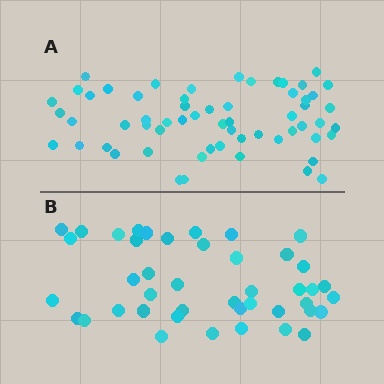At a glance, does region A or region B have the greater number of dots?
Region A (the top region) has more dots.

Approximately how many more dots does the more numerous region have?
Region A has approximately 15 more dots than region B.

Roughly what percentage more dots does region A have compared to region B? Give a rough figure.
About 40% more.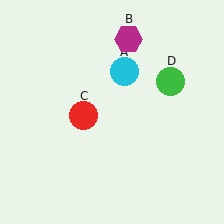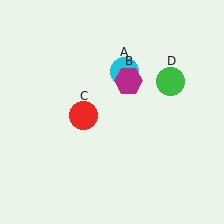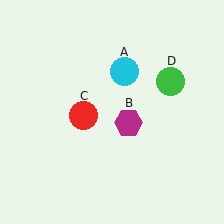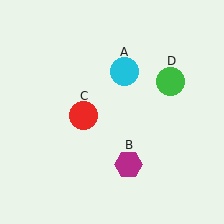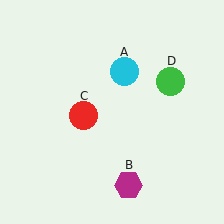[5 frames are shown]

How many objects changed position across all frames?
1 object changed position: magenta hexagon (object B).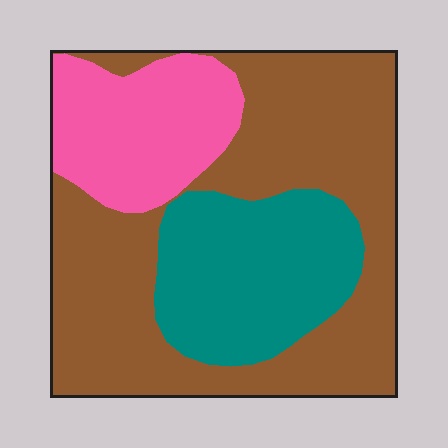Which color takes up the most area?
Brown, at roughly 55%.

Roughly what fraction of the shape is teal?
Teal covers 25% of the shape.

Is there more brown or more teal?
Brown.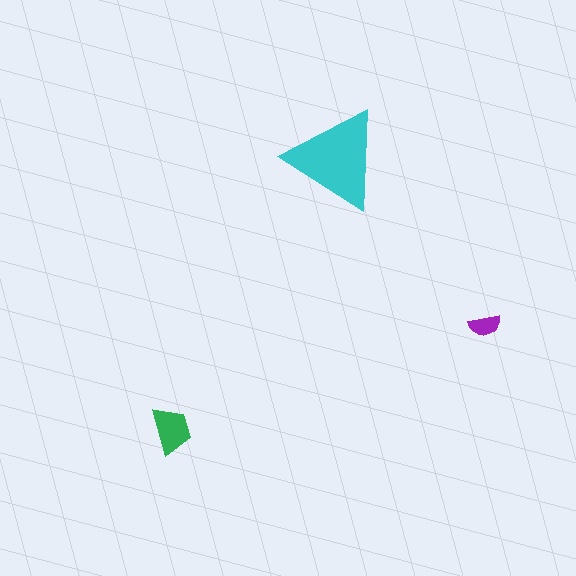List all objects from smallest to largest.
The purple semicircle, the green trapezoid, the cyan triangle.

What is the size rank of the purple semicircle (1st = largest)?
3rd.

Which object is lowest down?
The green trapezoid is bottommost.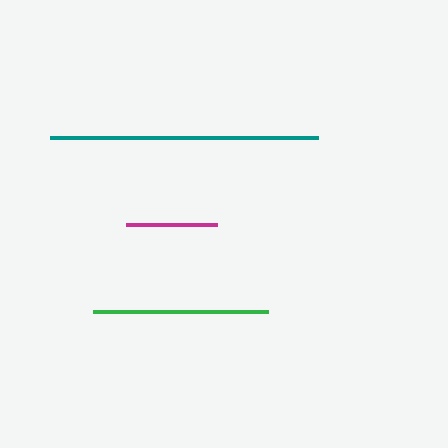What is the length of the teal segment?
The teal segment is approximately 268 pixels long.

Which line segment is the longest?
The teal line is the longest at approximately 268 pixels.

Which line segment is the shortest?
The magenta line is the shortest at approximately 91 pixels.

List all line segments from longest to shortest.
From longest to shortest: teal, green, magenta.